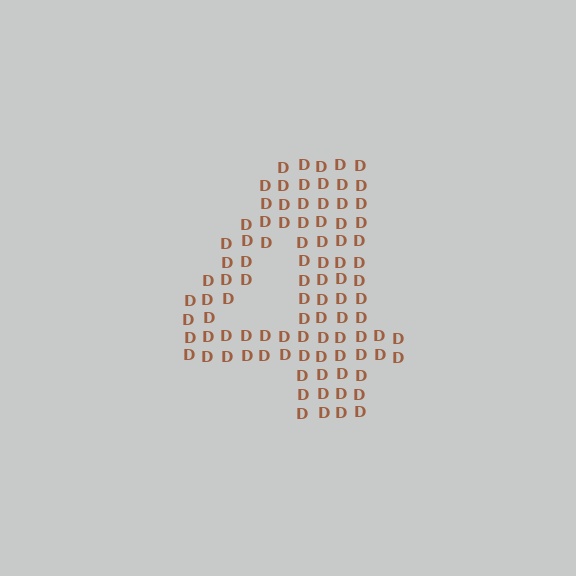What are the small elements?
The small elements are letter D's.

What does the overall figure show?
The overall figure shows the digit 4.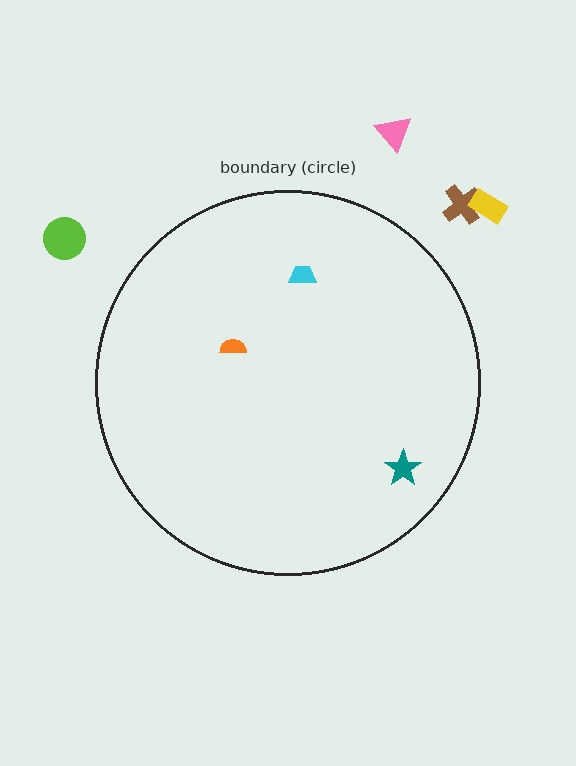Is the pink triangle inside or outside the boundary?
Outside.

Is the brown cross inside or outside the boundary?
Outside.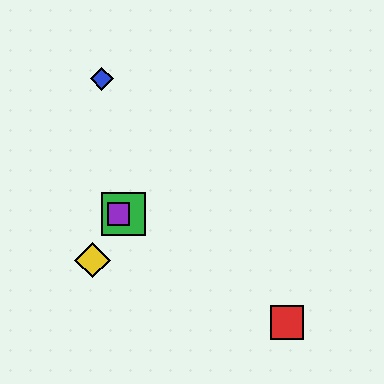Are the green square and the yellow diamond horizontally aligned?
No, the green square is at y≈214 and the yellow diamond is at y≈260.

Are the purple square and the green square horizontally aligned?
Yes, both are at y≈214.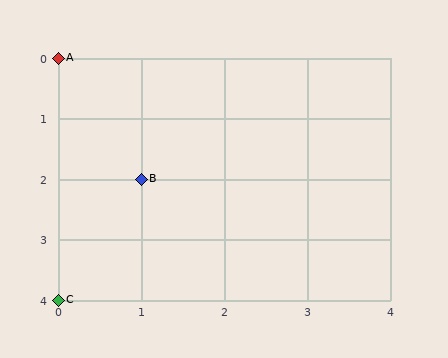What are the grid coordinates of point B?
Point B is at grid coordinates (1, 2).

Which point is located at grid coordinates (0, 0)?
Point A is at (0, 0).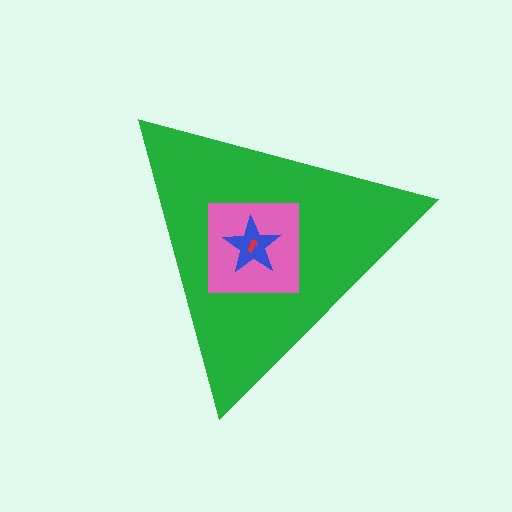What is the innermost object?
The red arrow.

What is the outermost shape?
The green triangle.